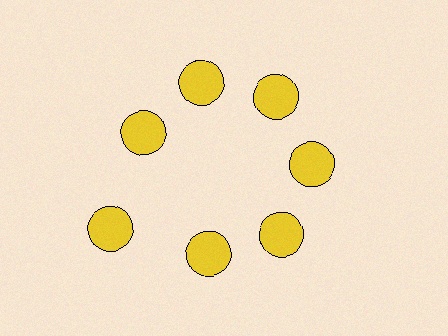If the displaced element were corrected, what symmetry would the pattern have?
It would have 7-fold rotational symmetry — the pattern would map onto itself every 51 degrees.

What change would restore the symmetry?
The symmetry would be restored by moving it inward, back onto the ring so that all 7 circles sit at equal angles and equal distance from the center.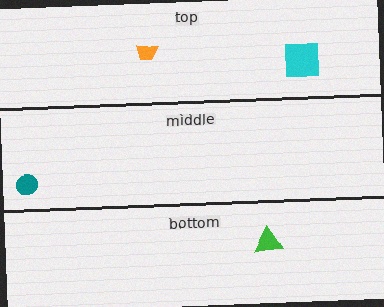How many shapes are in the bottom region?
1.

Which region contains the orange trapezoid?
The top region.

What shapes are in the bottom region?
The green triangle.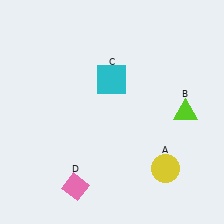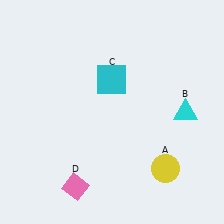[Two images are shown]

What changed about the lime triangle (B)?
In Image 1, B is lime. In Image 2, it changed to cyan.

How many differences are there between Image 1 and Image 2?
There is 1 difference between the two images.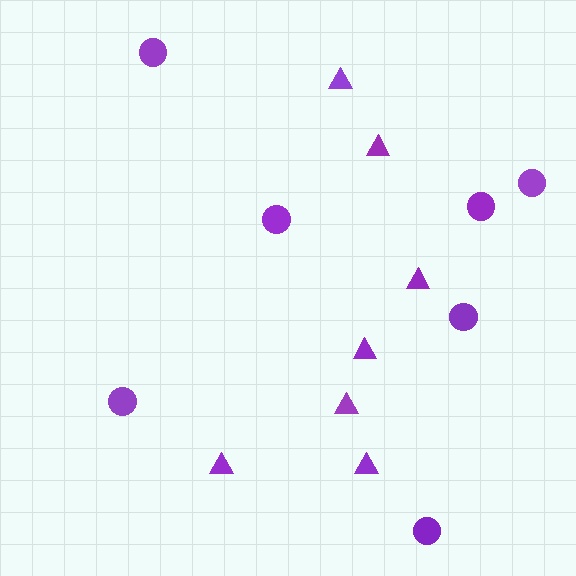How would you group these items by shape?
There are 2 groups: one group of triangles (7) and one group of circles (7).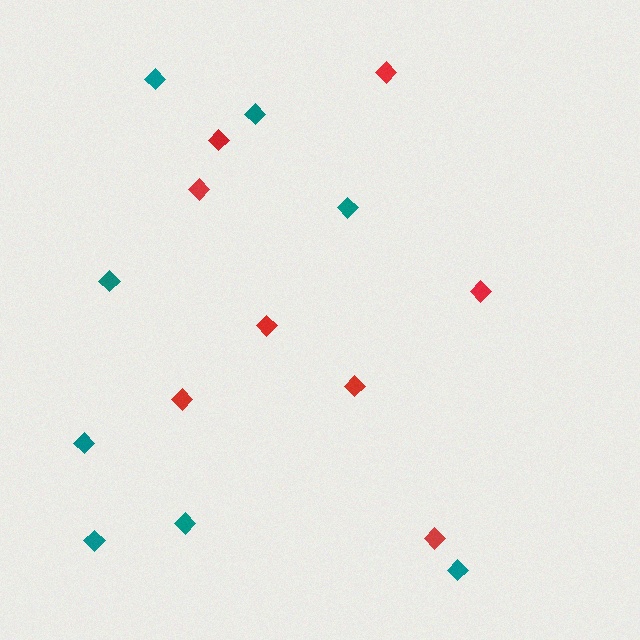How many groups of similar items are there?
There are 2 groups: one group of teal diamonds (8) and one group of red diamonds (8).